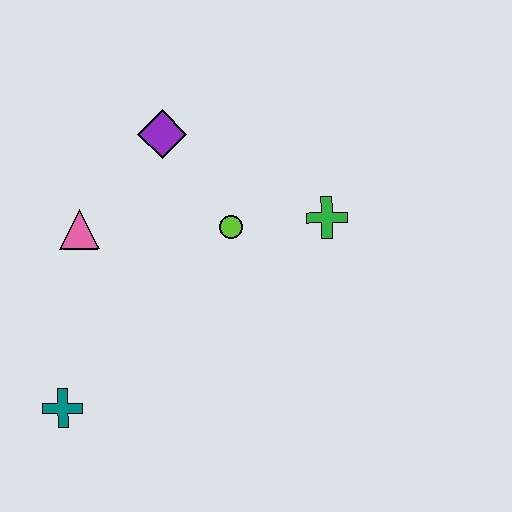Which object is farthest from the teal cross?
The green cross is farthest from the teal cross.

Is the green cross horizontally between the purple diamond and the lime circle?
No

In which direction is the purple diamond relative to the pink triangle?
The purple diamond is above the pink triangle.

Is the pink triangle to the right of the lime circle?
No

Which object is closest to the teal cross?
The pink triangle is closest to the teal cross.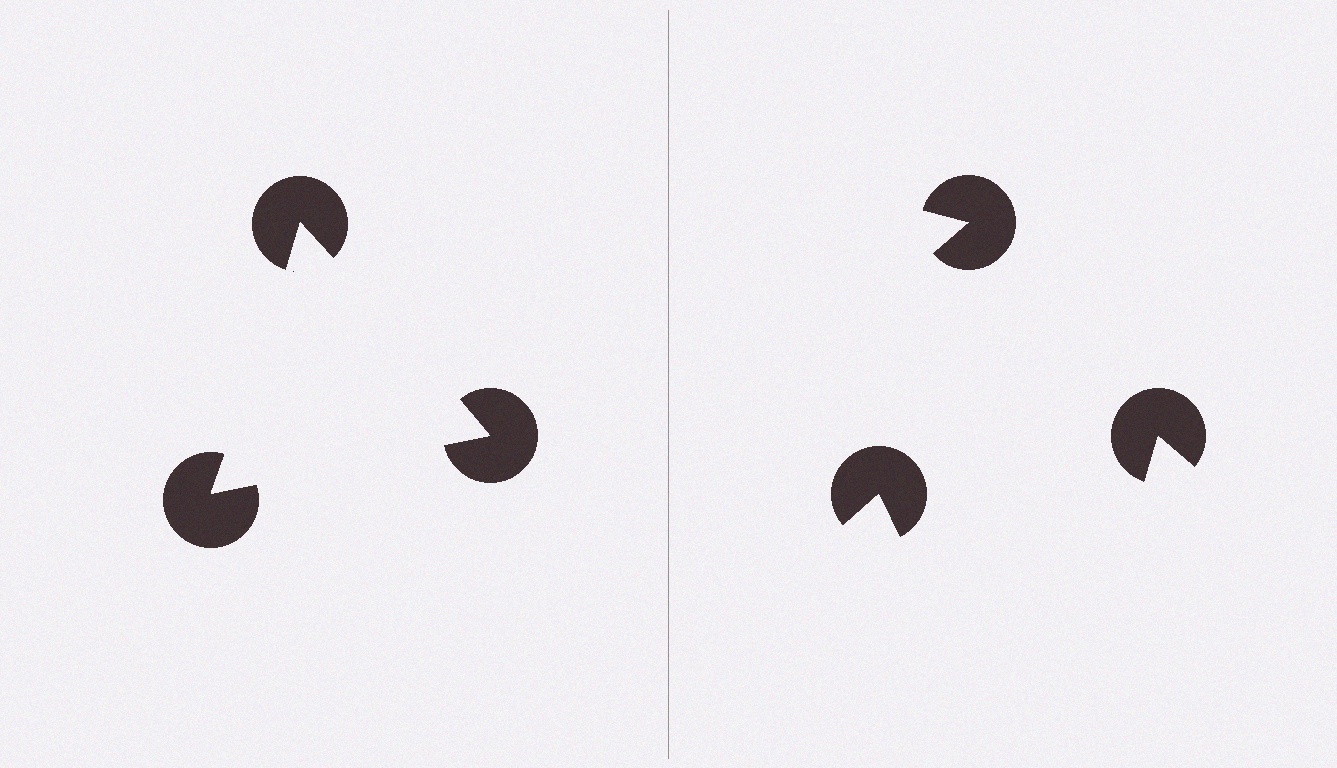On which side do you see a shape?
An illusory triangle appears on the left side. On the right side the wedge cuts are rotated, so no coherent shape forms.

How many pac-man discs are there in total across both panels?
6 — 3 on each side.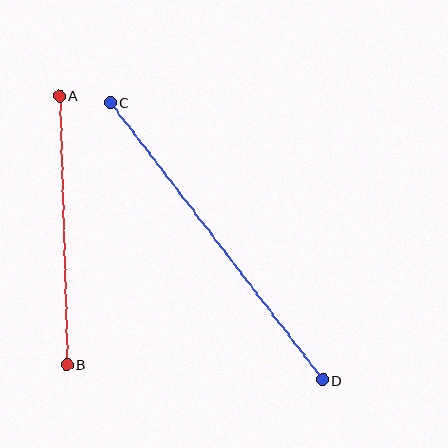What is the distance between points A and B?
The distance is approximately 269 pixels.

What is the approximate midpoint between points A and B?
The midpoint is at approximately (63, 230) pixels.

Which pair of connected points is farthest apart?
Points C and D are farthest apart.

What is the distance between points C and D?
The distance is approximately 350 pixels.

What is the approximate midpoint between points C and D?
The midpoint is at approximately (216, 241) pixels.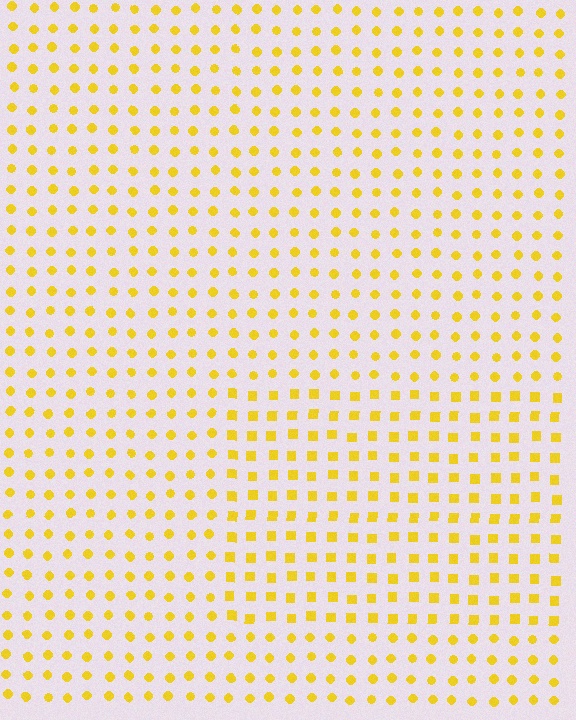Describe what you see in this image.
The image is filled with small yellow elements arranged in a uniform grid. A rectangle-shaped region contains squares, while the surrounding area contains circles. The boundary is defined purely by the change in element shape.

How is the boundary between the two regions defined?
The boundary is defined by a change in element shape: squares inside vs. circles outside. All elements share the same color and spacing.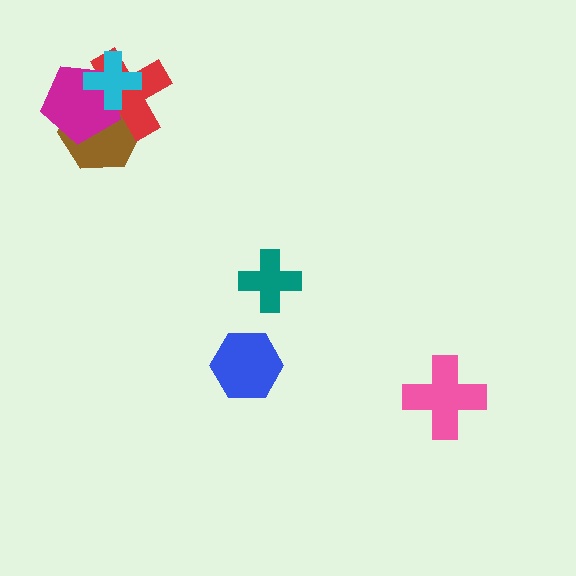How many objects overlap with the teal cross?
0 objects overlap with the teal cross.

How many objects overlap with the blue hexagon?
0 objects overlap with the blue hexagon.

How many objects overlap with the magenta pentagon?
3 objects overlap with the magenta pentagon.